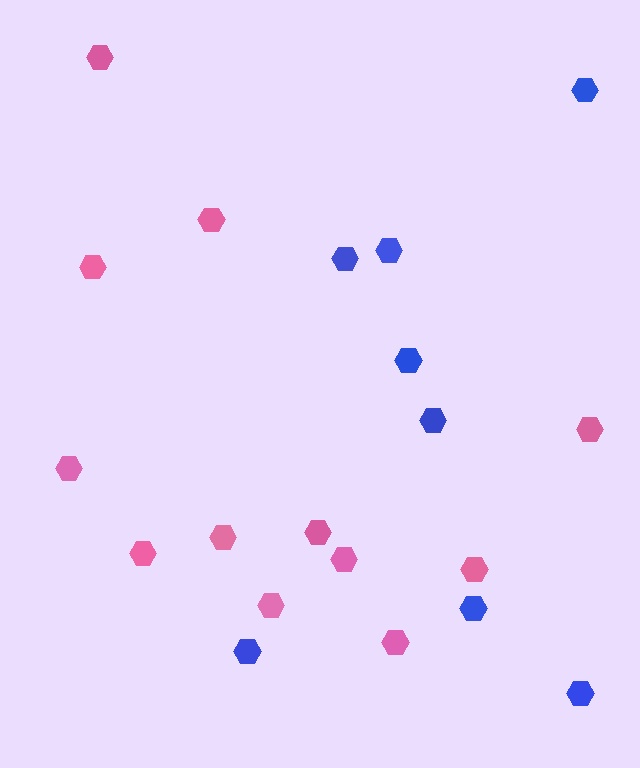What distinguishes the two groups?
There are 2 groups: one group of pink hexagons (12) and one group of blue hexagons (8).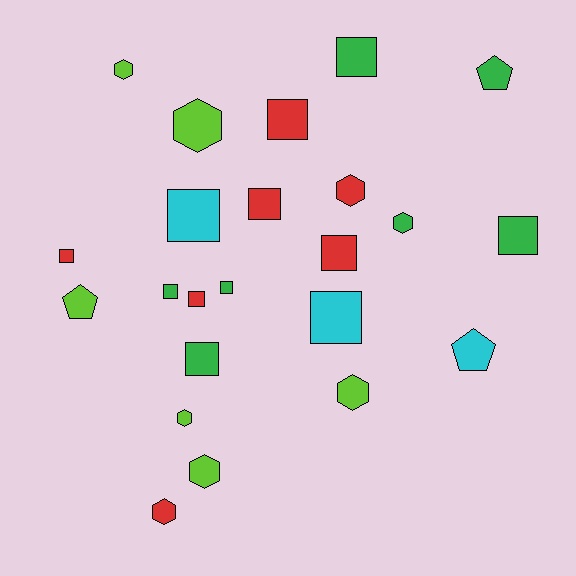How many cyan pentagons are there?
There is 1 cyan pentagon.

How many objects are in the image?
There are 23 objects.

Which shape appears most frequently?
Square, with 12 objects.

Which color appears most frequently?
Green, with 7 objects.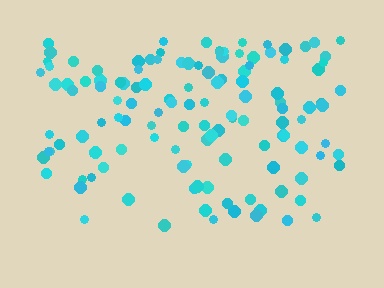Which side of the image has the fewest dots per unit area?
The bottom.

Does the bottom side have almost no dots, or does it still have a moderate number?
Still a moderate number, just noticeably fewer than the top.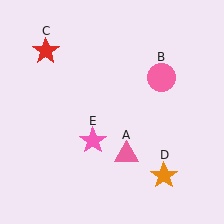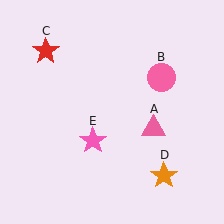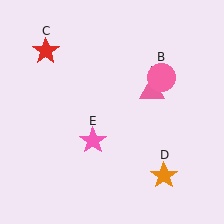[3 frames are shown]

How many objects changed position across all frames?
1 object changed position: pink triangle (object A).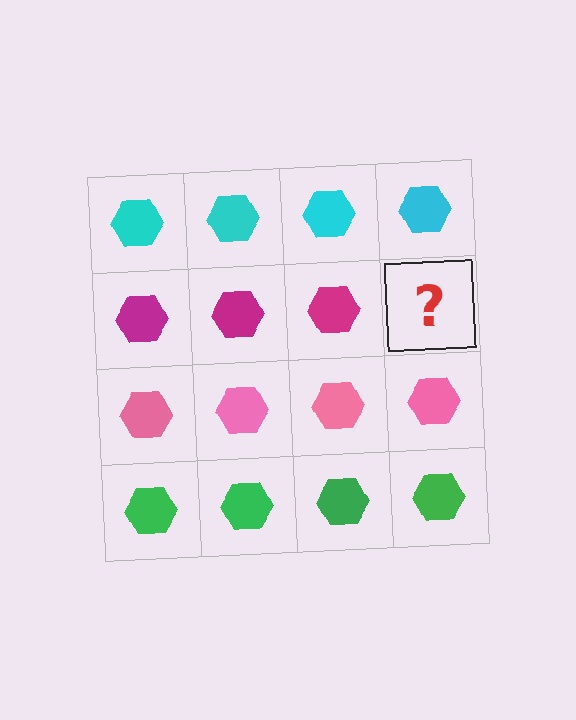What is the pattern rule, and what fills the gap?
The rule is that each row has a consistent color. The gap should be filled with a magenta hexagon.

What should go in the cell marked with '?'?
The missing cell should contain a magenta hexagon.